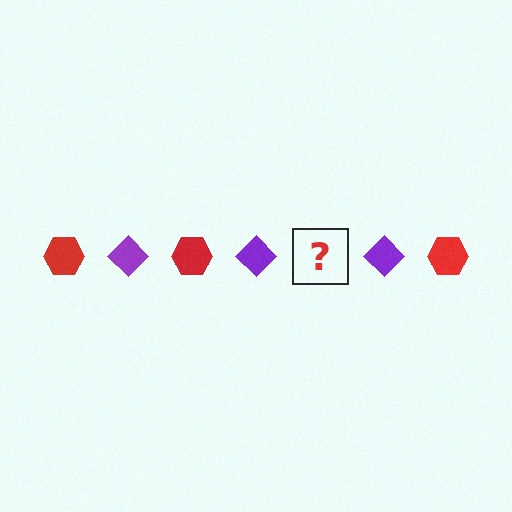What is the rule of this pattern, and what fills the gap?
The rule is that the pattern alternates between red hexagon and purple diamond. The gap should be filled with a red hexagon.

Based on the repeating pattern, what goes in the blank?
The blank should be a red hexagon.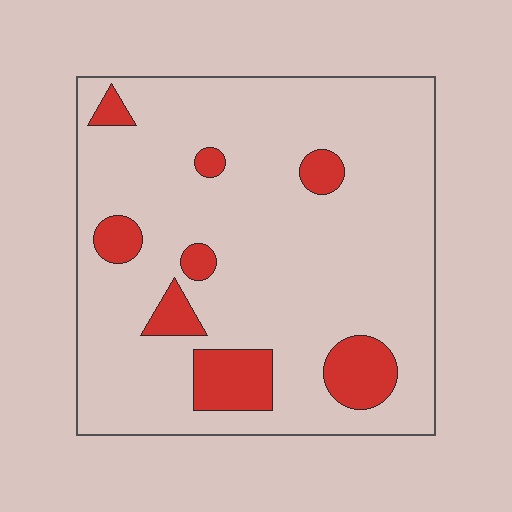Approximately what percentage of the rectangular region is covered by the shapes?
Approximately 15%.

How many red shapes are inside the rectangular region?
8.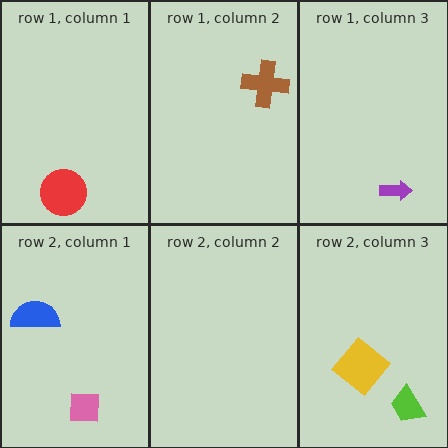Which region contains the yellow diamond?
The row 2, column 3 region.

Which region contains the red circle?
The row 1, column 1 region.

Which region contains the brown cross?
The row 1, column 2 region.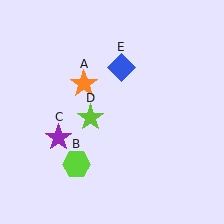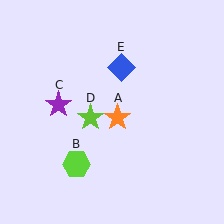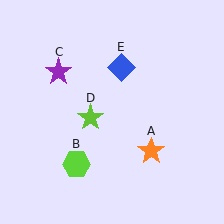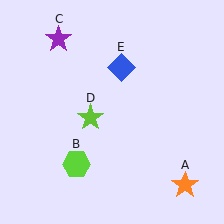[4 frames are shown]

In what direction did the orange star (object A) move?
The orange star (object A) moved down and to the right.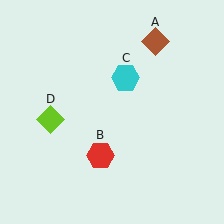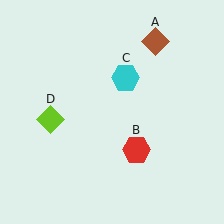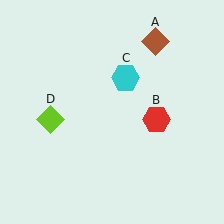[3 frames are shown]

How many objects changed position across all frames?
1 object changed position: red hexagon (object B).